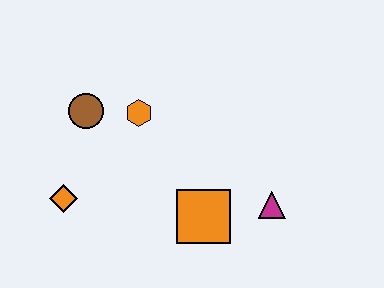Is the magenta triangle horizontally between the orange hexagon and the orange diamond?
No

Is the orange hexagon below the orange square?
No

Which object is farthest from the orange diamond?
The magenta triangle is farthest from the orange diamond.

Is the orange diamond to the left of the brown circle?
Yes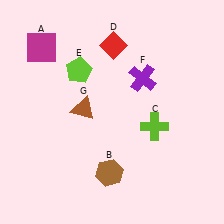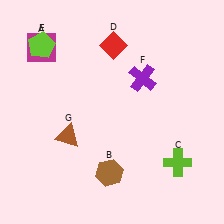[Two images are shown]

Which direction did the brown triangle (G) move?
The brown triangle (G) moved down.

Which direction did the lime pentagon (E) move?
The lime pentagon (E) moved left.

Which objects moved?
The objects that moved are: the lime cross (C), the lime pentagon (E), the brown triangle (G).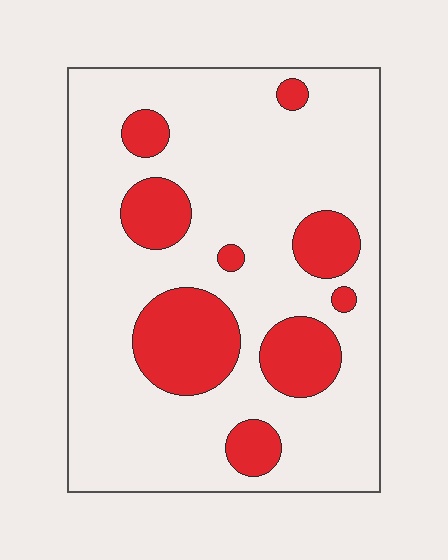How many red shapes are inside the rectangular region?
9.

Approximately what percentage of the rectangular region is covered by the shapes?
Approximately 20%.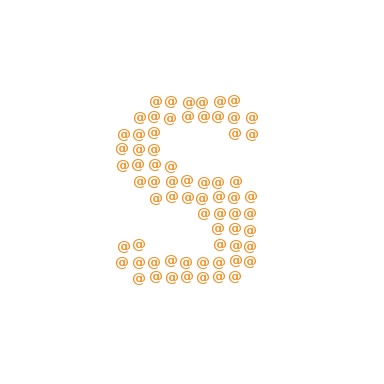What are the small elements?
The small elements are at signs.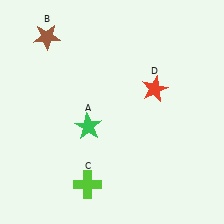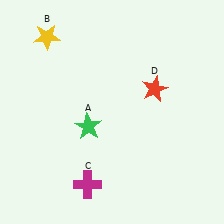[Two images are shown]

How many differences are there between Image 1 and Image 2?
There are 2 differences between the two images.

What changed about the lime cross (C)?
In Image 1, C is lime. In Image 2, it changed to magenta.